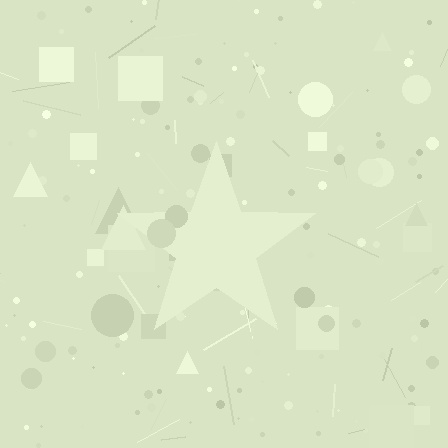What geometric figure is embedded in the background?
A star is embedded in the background.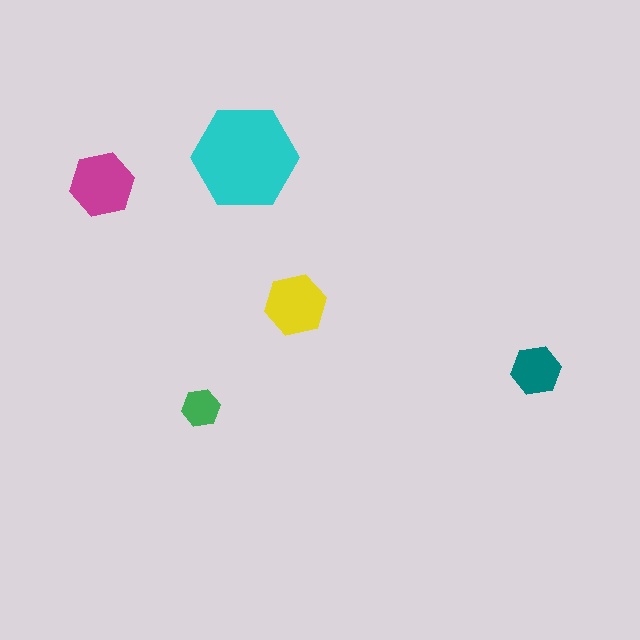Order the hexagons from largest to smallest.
the cyan one, the magenta one, the yellow one, the teal one, the green one.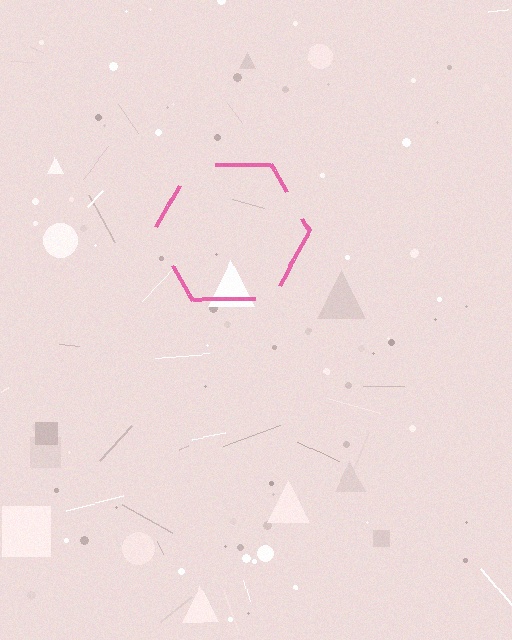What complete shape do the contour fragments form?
The contour fragments form a hexagon.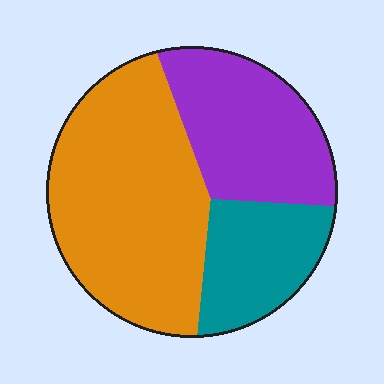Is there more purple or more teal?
Purple.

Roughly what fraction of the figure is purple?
Purple takes up between a quarter and a half of the figure.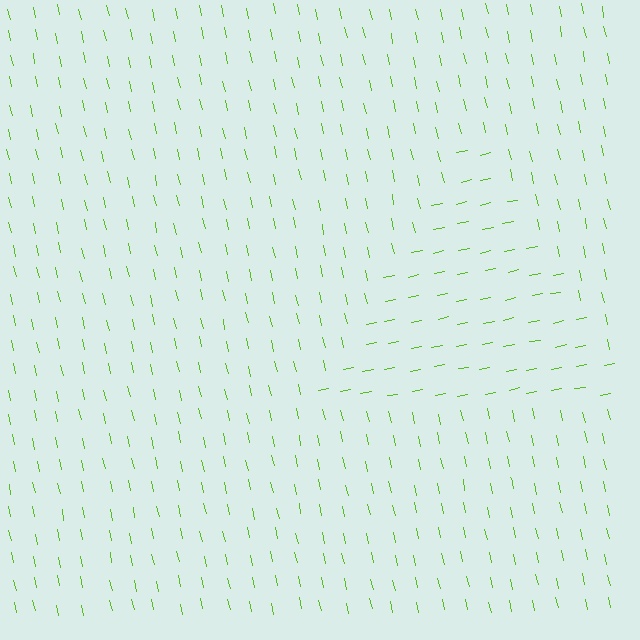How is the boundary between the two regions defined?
The boundary is defined purely by a change in line orientation (approximately 89 degrees difference). All lines are the same color and thickness.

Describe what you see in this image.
The image is filled with small lime line segments. A triangle region in the image has lines oriented differently from the surrounding lines, creating a visible texture boundary.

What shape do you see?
I see a triangle.